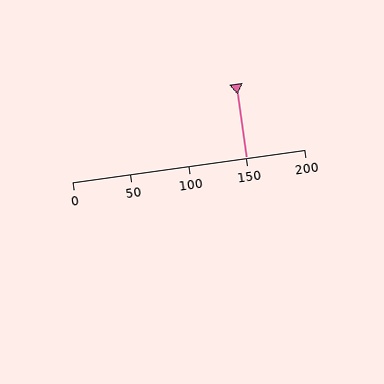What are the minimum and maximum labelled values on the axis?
The axis runs from 0 to 200.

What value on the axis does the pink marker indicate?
The marker indicates approximately 150.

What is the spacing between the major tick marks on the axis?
The major ticks are spaced 50 apart.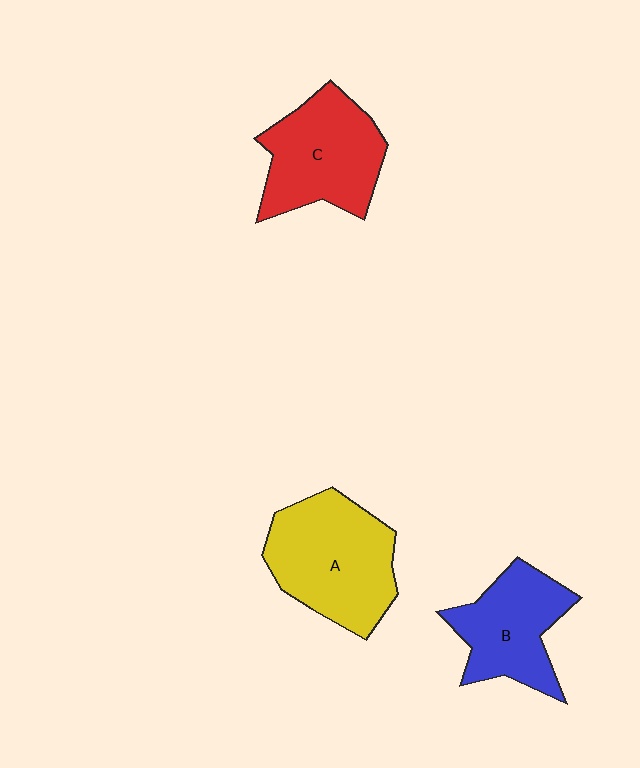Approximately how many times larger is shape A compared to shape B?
Approximately 1.3 times.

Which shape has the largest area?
Shape A (yellow).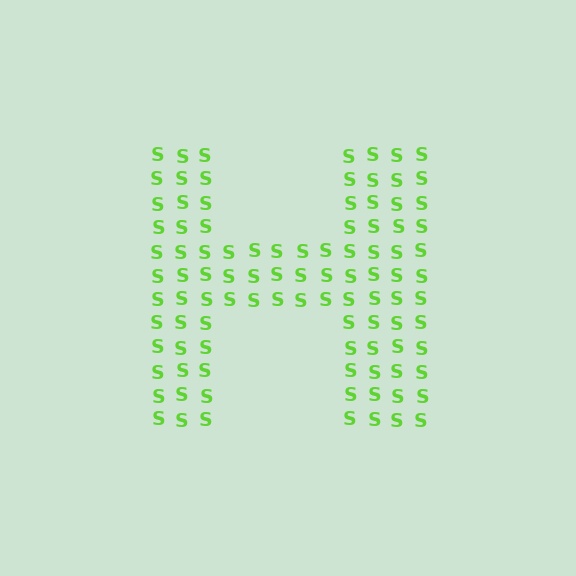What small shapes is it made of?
It is made of small letter S's.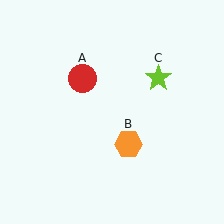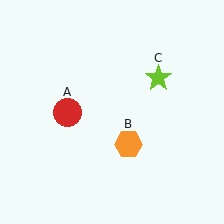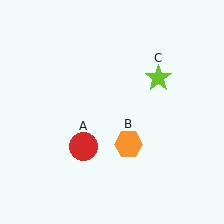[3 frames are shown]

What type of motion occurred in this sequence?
The red circle (object A) rotated counterclockwise around the center of the scene.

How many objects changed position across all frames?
1 object changed position: red circle (object A).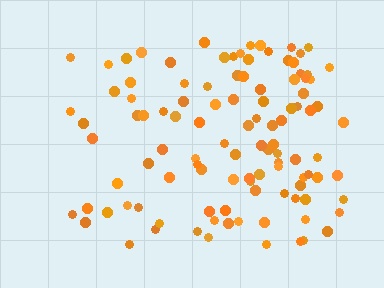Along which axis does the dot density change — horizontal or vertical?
Horizontal.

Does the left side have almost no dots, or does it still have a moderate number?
Still a moderate number, just noticeably fewer than the right.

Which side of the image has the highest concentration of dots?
The right.